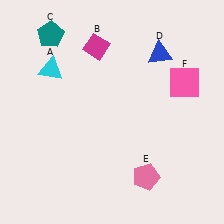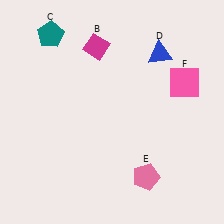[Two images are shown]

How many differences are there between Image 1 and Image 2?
There is 1 difference between the two images.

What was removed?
The cyan triangle (A) was removed in Image 2.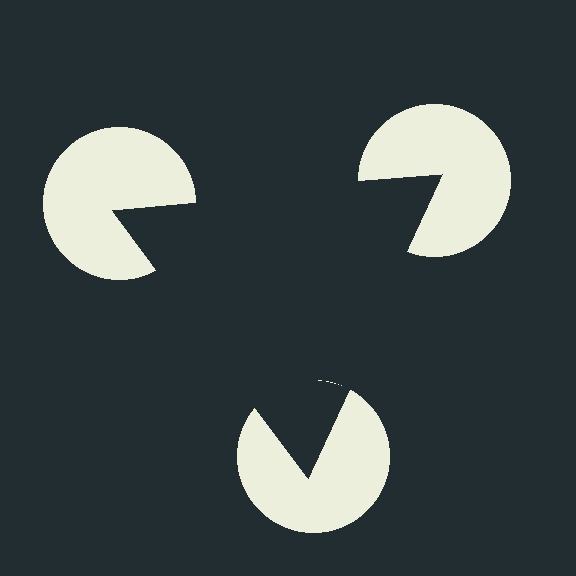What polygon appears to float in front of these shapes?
An illusory triangle — its edges are inferred from the aligned wedge cuts in the pac-man discs, not physically drawn.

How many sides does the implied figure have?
3 sides.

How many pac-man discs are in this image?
There are 3 — one at each vertex of the illusory triangle.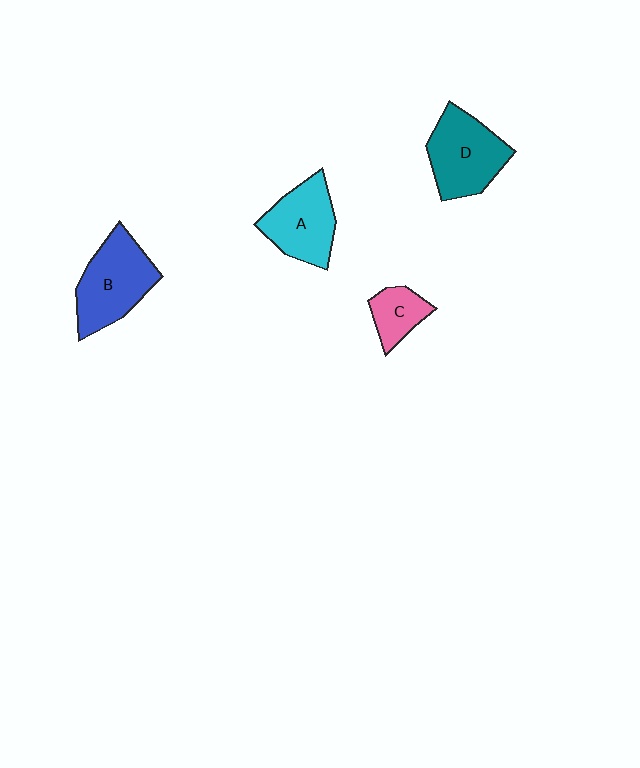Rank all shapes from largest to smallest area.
From largest to smallest: B (blue), D (teal), A (cyan), C (pink).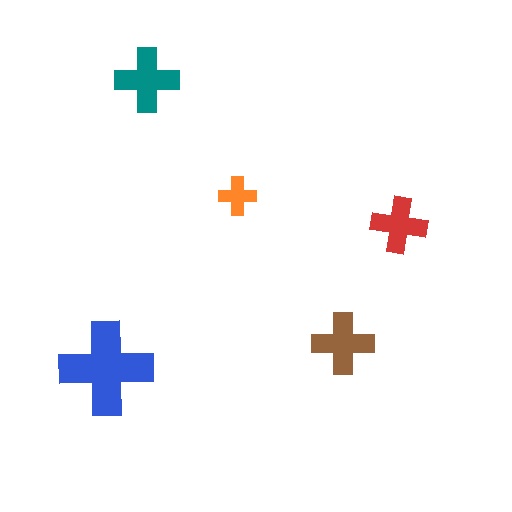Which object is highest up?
The teal cross is topmost.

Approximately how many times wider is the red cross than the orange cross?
About 1.5 times wider.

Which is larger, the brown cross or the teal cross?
The teal one.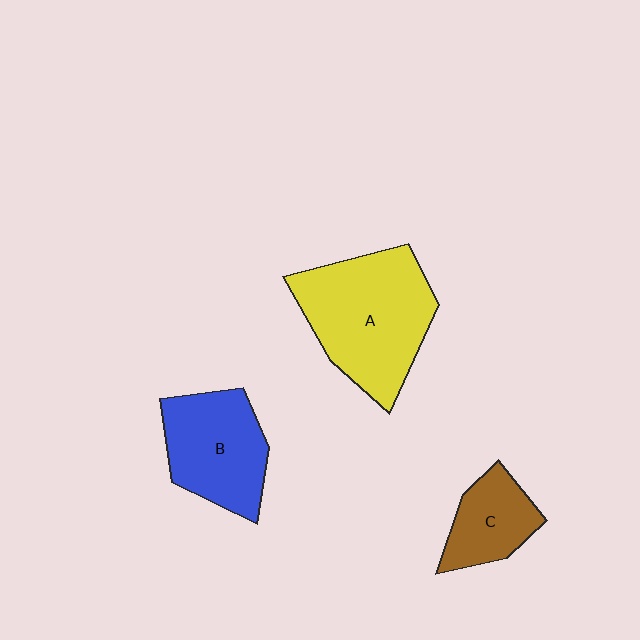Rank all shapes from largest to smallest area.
From largest to smallest: A (yellow), B (blue), C (brown).